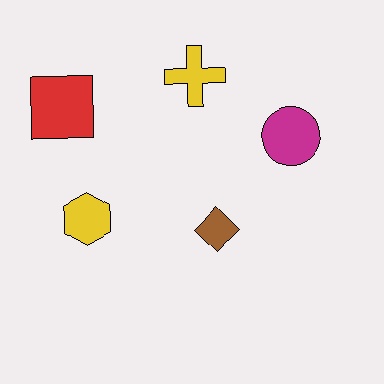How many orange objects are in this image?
There are no orange objects.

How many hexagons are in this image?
There is 1 hexagon.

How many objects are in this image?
There are 5 objects.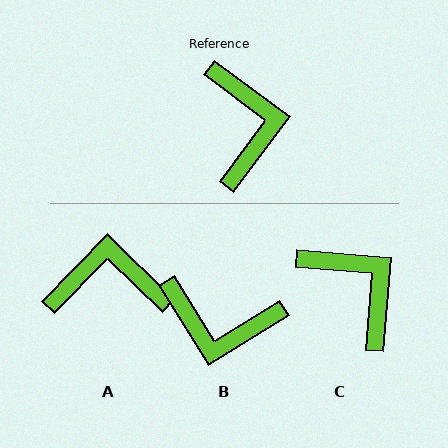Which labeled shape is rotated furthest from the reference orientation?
B, about 112 degrees away.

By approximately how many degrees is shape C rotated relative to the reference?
Approximately 32 degrees counter-clockwise.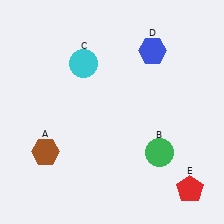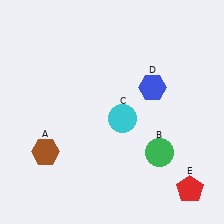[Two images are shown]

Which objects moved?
The objects that moved are: the cyan circle (C), the blue hexagon (D).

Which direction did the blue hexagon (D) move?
The blue hexagon (D) moved down.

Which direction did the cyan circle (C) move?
The cyan circle (C) moved down.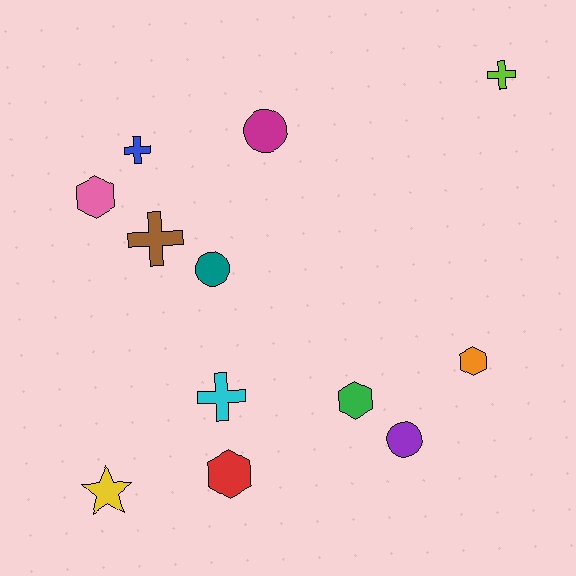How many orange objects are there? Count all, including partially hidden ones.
There is 1 orange object.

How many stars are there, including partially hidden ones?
There is 1 star.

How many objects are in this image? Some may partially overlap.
There are 12 objects.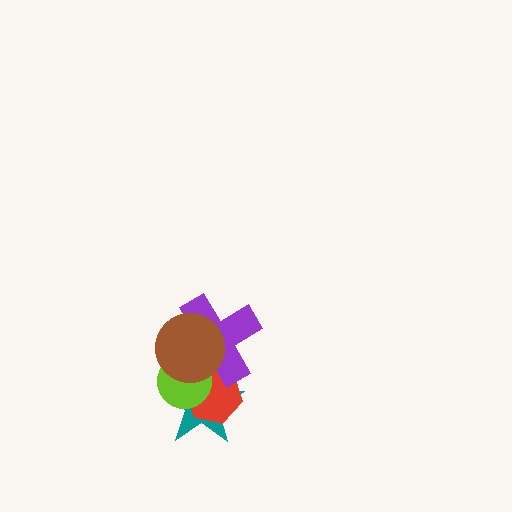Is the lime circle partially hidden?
Yes, it is partially covered by another shape.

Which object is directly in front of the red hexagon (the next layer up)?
The purple cross is directly in front of the red hexagon.